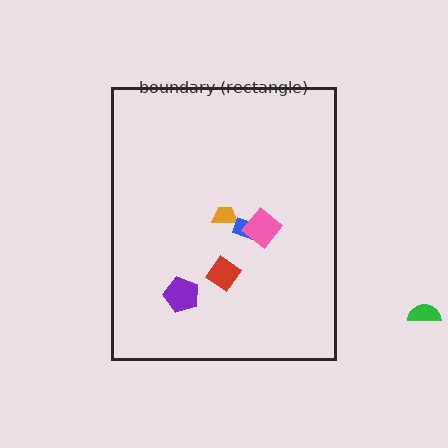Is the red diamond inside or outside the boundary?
Inside.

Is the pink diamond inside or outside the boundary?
Inside.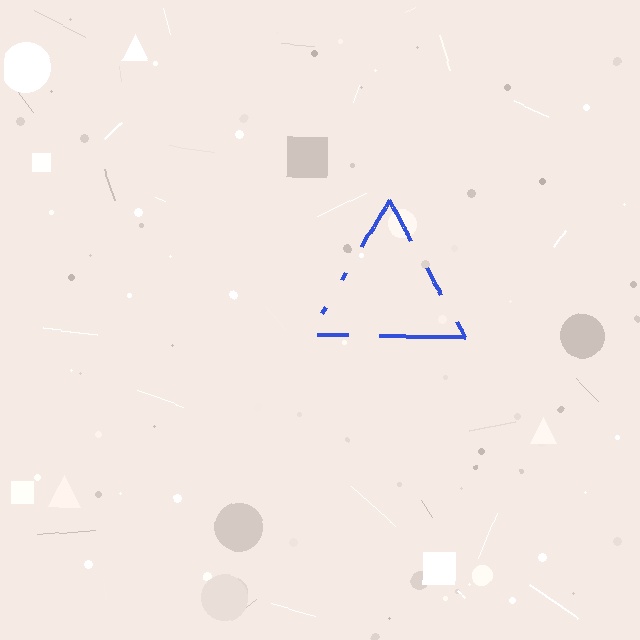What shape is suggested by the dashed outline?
The dashed outline suggests a triangle.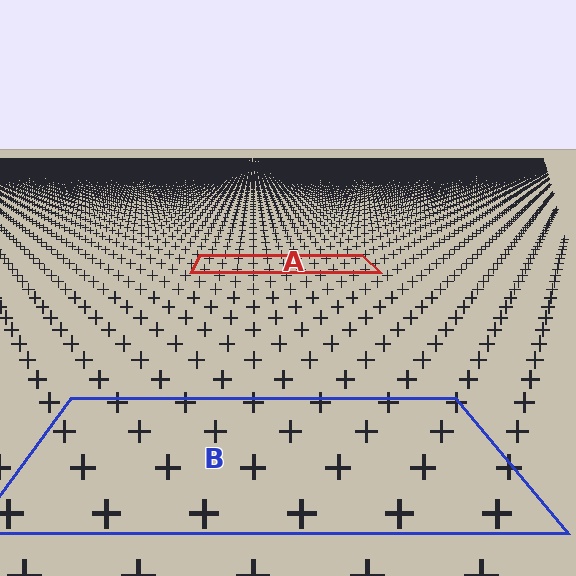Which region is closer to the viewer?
Region B is closer. The texture elements there are larger and more spread out.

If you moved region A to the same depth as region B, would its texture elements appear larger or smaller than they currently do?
They would appear larger. At a closer depth, the same texture elements are projected at a bigger on-screen size.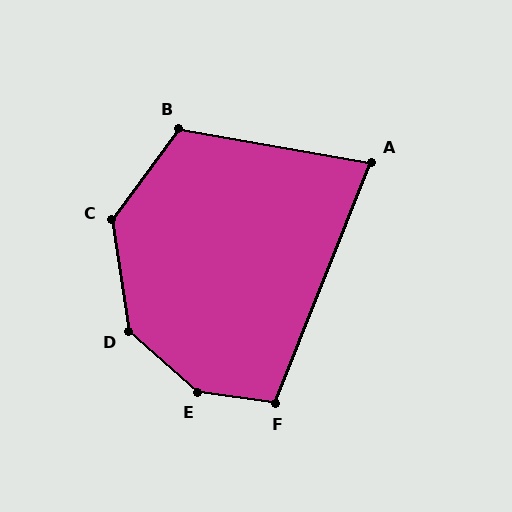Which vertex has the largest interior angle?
E, at approximately 147 degrees.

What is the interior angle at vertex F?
Approximately 104 degrees (obtuse).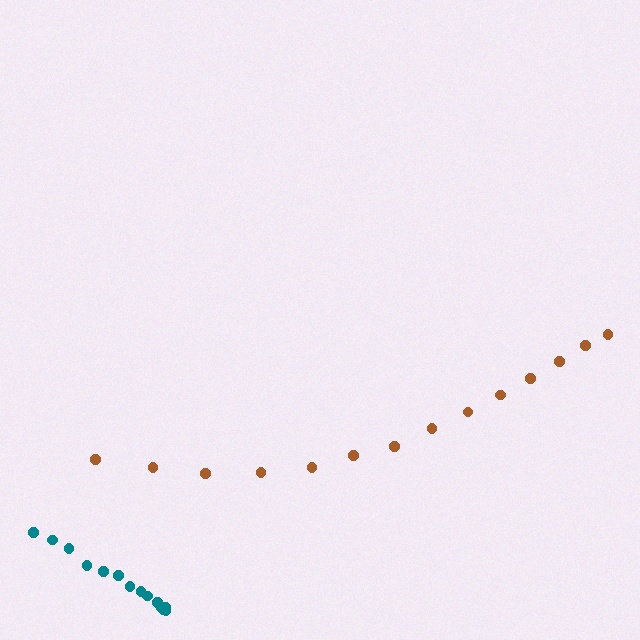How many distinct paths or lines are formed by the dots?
There are 2 distinct paths.